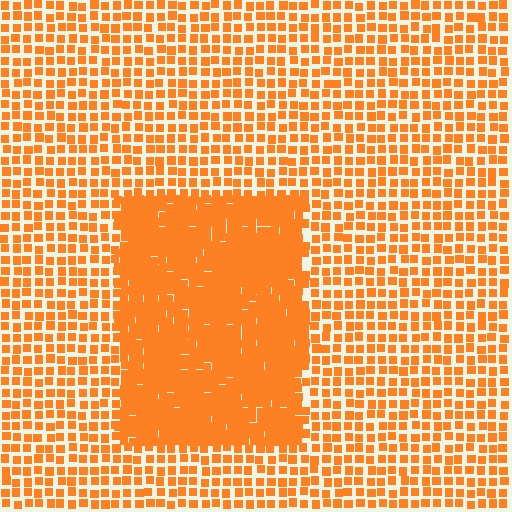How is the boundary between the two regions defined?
The boundary is defined by a change in element density (approximately 2.2x ratio). All elements are the same color, size, and shape.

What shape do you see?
I see a rectangle.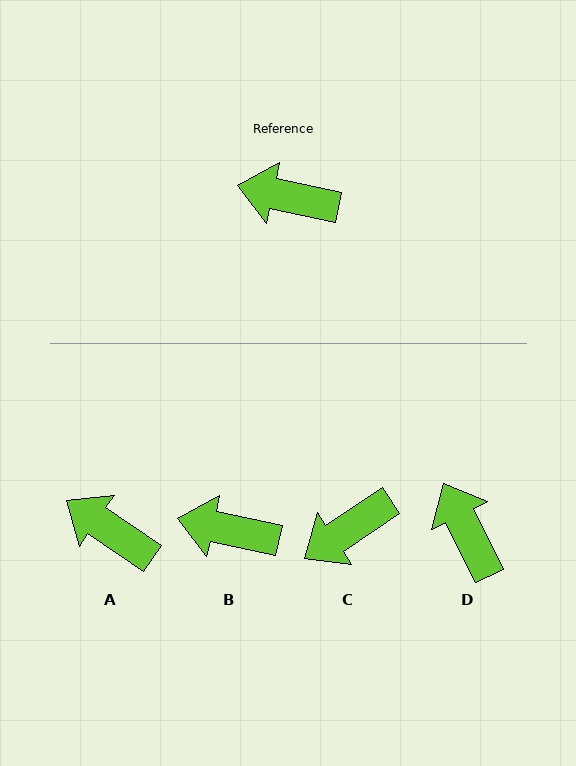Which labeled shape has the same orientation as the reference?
B.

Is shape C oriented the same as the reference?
No, it is off by about 46 degrees.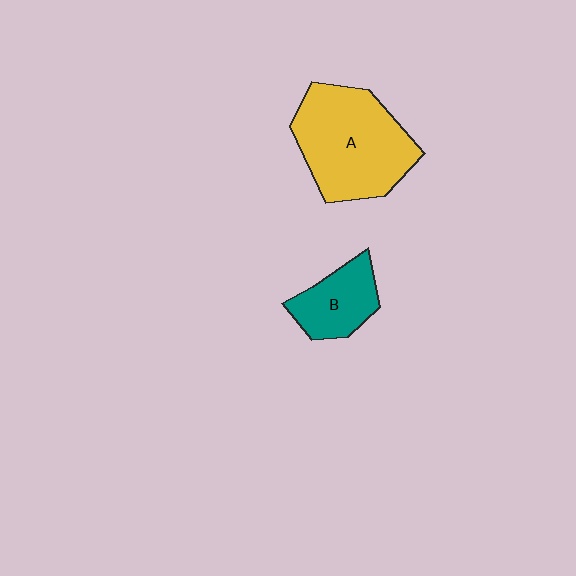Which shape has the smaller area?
Shape B (teal).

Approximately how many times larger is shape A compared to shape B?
Approximately 2.2 times.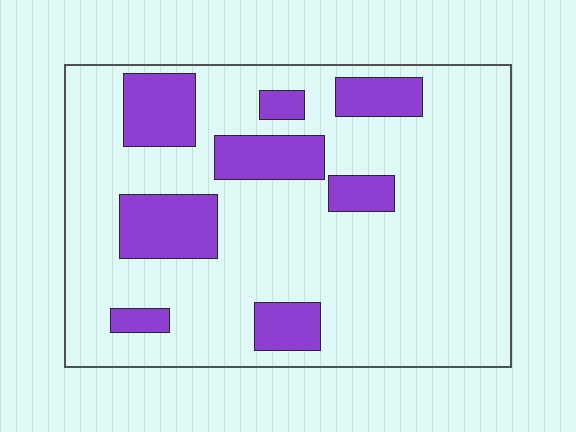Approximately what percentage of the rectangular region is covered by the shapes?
Approximately 20%.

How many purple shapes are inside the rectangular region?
8.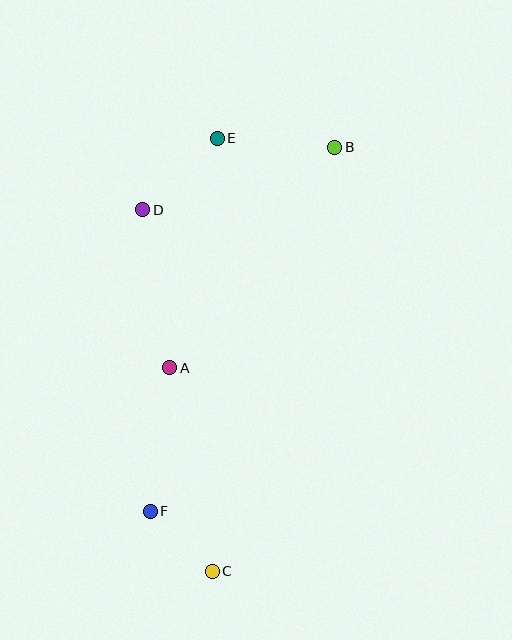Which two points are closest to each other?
Points C and F are closest to each other.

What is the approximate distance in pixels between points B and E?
The distance between B and E is approximately 118 pixels.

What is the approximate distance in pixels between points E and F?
The distance between E and F is approximately 379 pixels.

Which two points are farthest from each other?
Points B and C are farthest from each other.